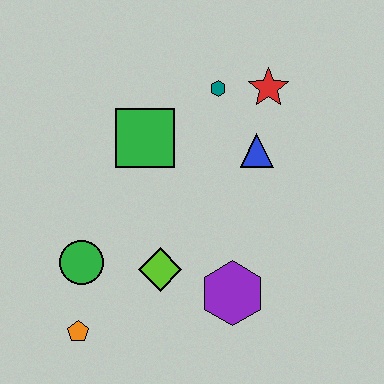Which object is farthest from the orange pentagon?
The red star is farthest from the orange pentagon.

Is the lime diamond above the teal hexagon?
No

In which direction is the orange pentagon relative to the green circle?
The orange pentagon is below the green circle.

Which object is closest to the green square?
The teal hexagon is closest to the green square.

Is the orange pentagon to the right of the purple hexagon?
No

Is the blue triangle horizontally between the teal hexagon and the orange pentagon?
No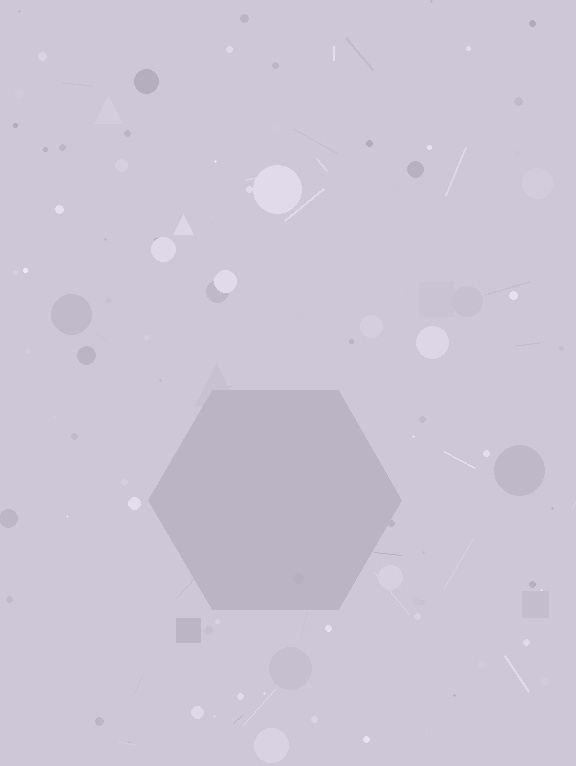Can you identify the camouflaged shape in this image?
The camouflaged shape is a hexagon.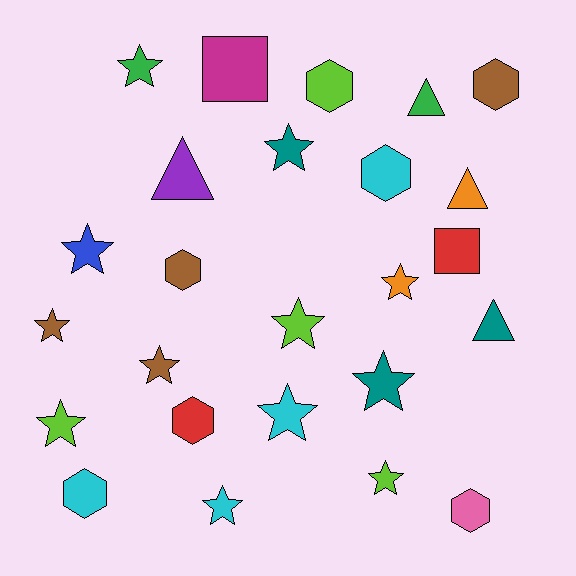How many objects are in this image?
There are 25 objects.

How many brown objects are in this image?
There are 4 brown objects.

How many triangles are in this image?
There are 4 triangles.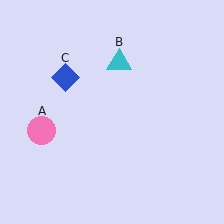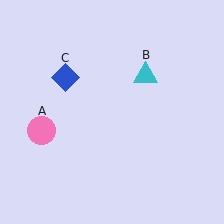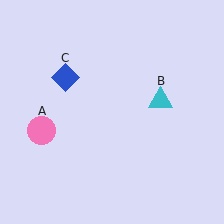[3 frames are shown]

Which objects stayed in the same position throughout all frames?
Pink circle (object A) and blue diamond (object C) remained stationary.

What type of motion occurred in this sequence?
The cyan triangle (object B) rotated clockwise around the center of the scene.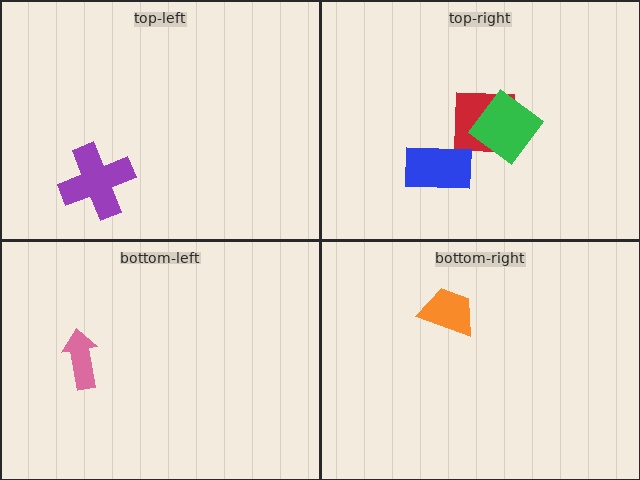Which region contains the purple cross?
The top-left region.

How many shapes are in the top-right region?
3.